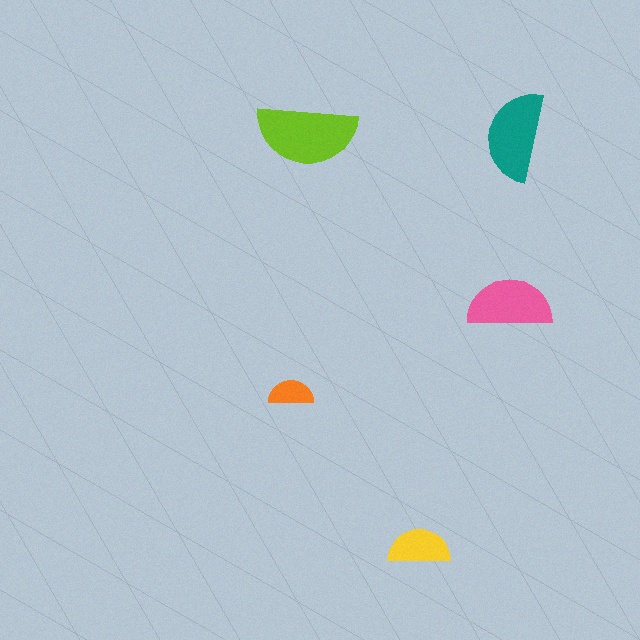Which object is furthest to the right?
The teal semicircle is rightmost.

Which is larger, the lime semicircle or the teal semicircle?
The lime one.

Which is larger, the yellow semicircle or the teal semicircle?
The teal one.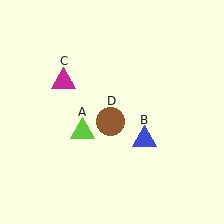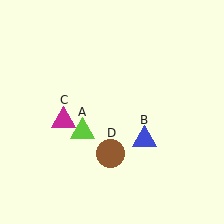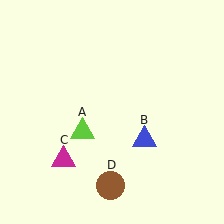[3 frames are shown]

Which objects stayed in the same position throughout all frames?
Lime triangle (object A) and blue triangle (object B) remained stationary.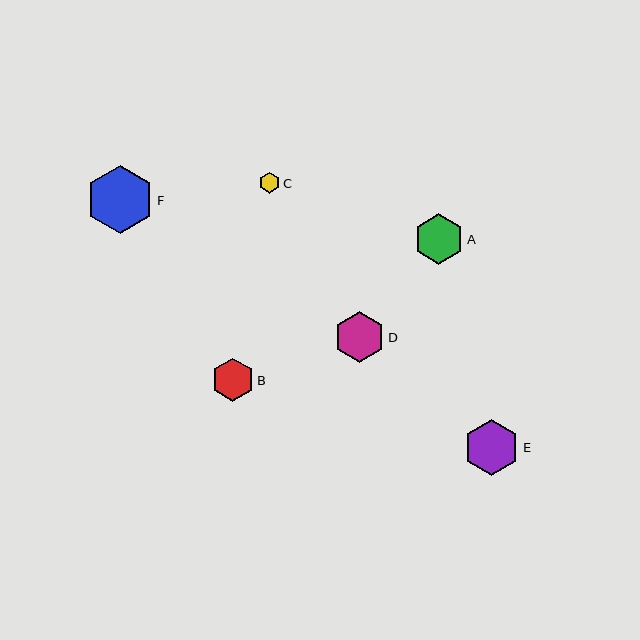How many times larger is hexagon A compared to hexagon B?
Hexagon A is approximately 1.2 times the size of hexagon B.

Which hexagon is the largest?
Hexagon F is the largest with a size of approximately 68 pixels.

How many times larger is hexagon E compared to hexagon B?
Hexagon E is approximately 1.3 times the size of hexagon B.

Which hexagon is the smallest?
Hexagon C is the smallest with a size of approximately 21 pixels.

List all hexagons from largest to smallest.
From largest to smallest: F, E, D, A, B, C.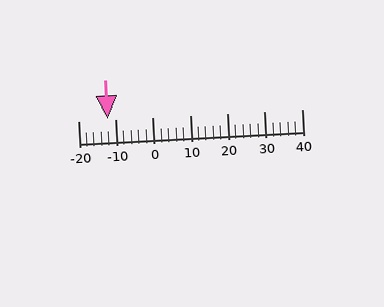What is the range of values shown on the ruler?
The ruler shows values from -20 to 40.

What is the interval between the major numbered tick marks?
The major tick marks are spaced 10 units apart.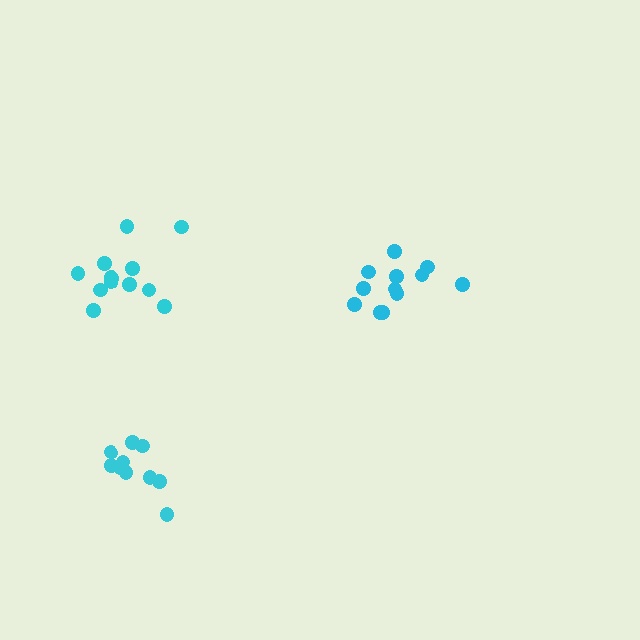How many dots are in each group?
Group 1: 10 dots, Group 2: 12 dots, Group 3: 12 dots (34 total).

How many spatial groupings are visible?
There are 3 spatial groupings.